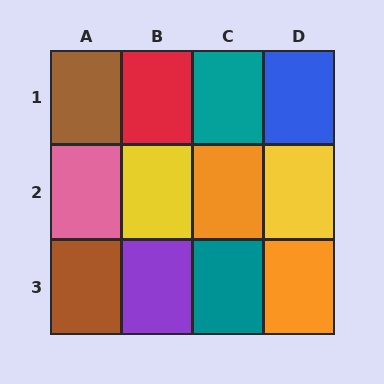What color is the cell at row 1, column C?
Teal.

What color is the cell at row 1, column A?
Brown.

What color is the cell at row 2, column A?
Pink.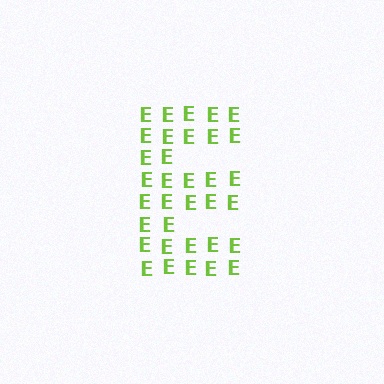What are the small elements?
The small elements are letter E's.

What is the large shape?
The large shape is the letter E.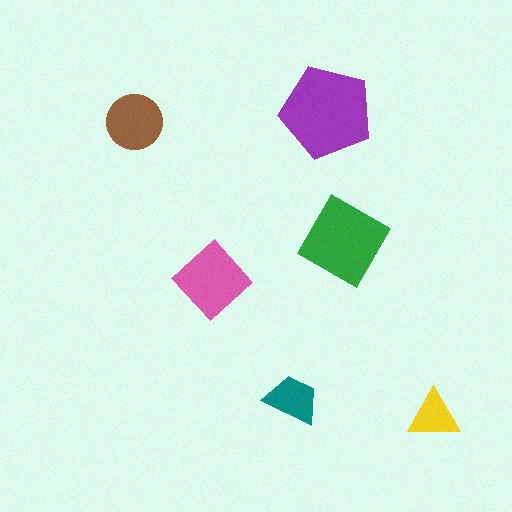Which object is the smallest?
The yellow triangle.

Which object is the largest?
The purple pentagon.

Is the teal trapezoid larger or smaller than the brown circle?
Smaller.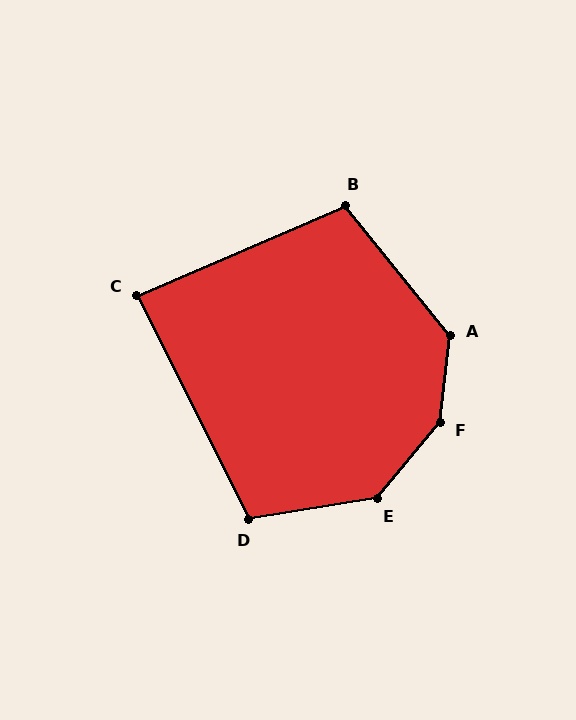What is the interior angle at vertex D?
Approximately 107 degrees (obtuse).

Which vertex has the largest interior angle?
F, at approximately 147 degrees.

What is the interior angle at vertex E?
Approximately 139 degrees (obtuse).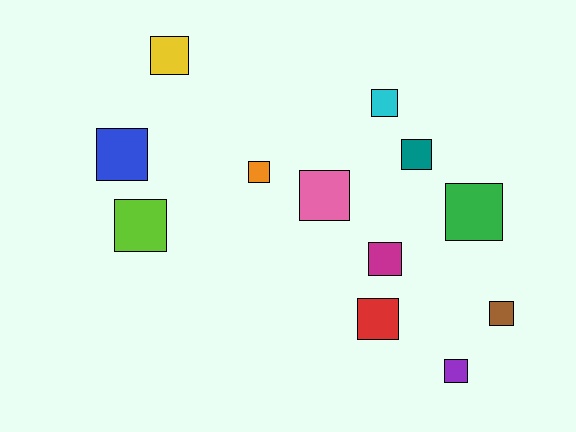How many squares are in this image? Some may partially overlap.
There are 12 squares.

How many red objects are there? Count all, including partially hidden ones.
There is 1 red object.